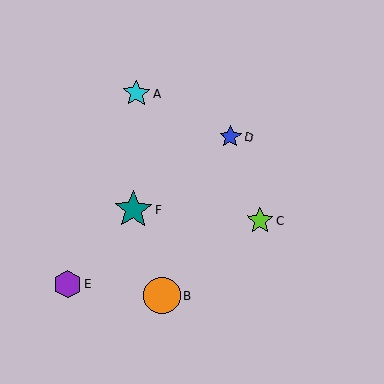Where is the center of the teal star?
The center of the teal star is at (133, 210).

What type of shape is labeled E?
Shape E is a purple hexagon.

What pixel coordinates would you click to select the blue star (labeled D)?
Click at (230, 137) to select the blue star D.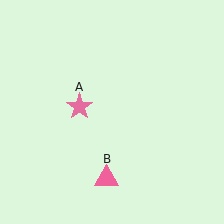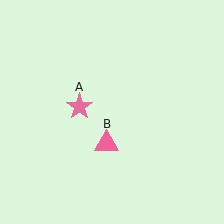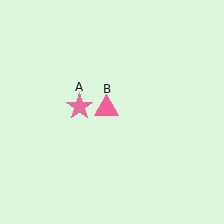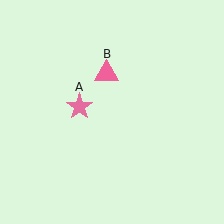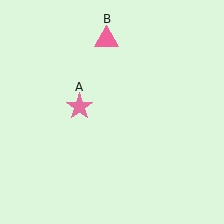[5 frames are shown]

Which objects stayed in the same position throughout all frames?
Pink star (object A) remained stationary.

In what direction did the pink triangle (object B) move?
The pink triangle (object B) moved up.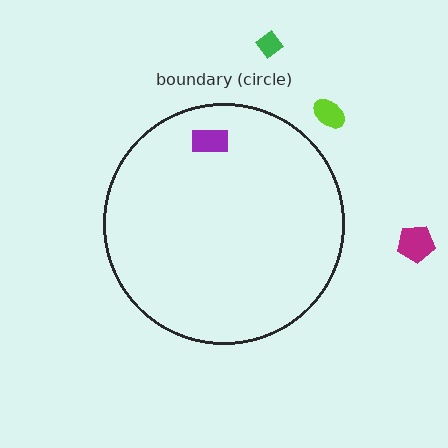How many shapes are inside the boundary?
1 inside, 3 outside.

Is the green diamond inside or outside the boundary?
Outside.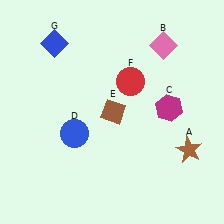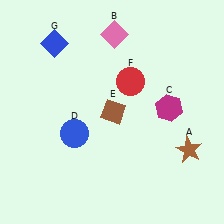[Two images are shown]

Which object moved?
The pink diamond (B) moved left.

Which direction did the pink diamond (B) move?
The pink diamond (B) moved left.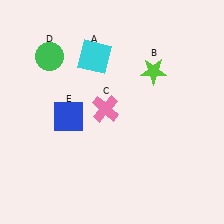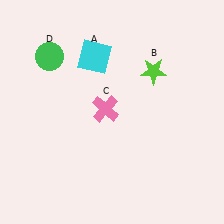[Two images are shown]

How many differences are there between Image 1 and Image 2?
There is 1 difference between the two images.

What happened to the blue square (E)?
The blue square (E) was removed in Image 2. It was in the bottom-left area of Image 1.